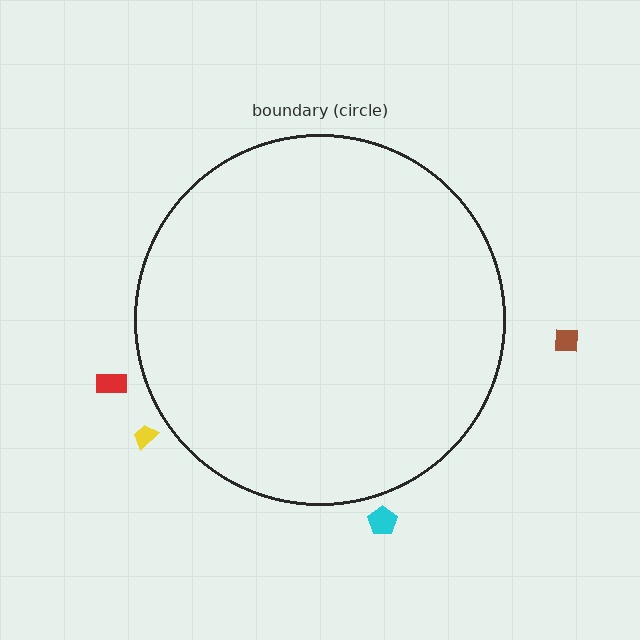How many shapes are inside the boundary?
0 inside, 4 outside.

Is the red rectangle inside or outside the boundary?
Outside.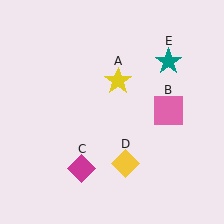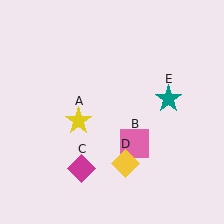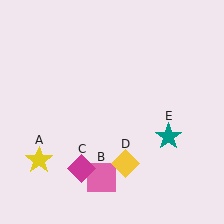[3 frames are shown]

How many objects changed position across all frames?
3 objects changed position: yellow star (object A), pink square (object B), teal star (object E).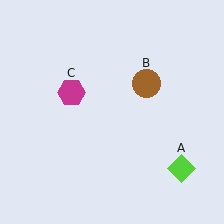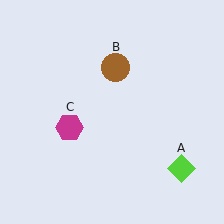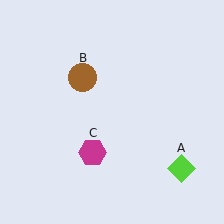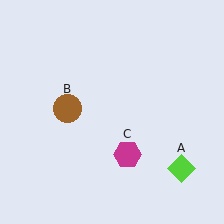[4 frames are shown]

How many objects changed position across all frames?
2 objects changed position: brown circle (object B), magenta hexagon (object C).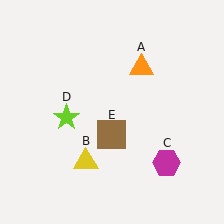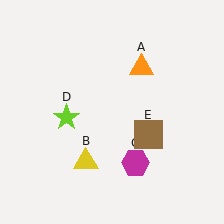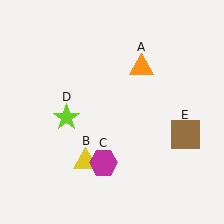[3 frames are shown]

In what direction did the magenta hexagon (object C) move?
The magenta hexagon (object C) moved left.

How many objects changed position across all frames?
2 objects changed position: magenta hexagon (object C), brown square (object E).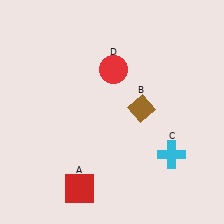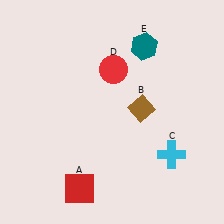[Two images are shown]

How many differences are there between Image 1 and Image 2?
There is 1 difference between the two images.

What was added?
A teal hexagon (E) was added in Image 2.